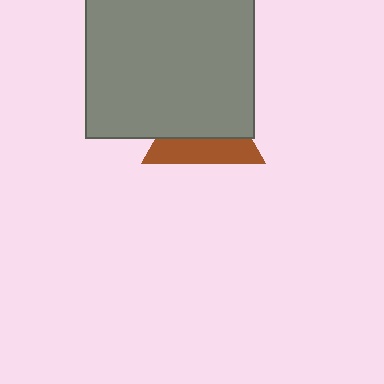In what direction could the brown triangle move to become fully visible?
The brown triangle could move down. That would shift it out from behind the gray rectangle entirely.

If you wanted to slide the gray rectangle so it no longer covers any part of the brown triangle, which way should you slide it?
Slide it up — that is the most direct way to separate the two shapes.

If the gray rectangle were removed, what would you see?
You would see the complete brown triangle.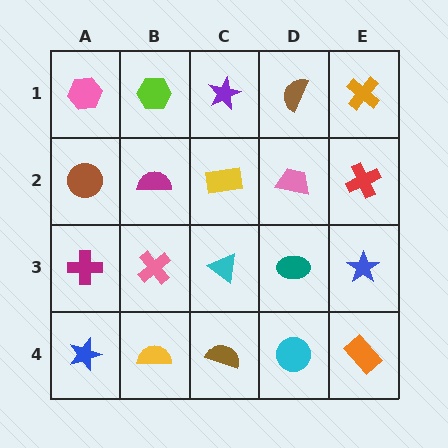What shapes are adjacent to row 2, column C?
A purple star (row 1, column C), a cyan triangle (row 3, column C), a magenta semicircle (row 2, column B), a pink trapezoid (row 2, column D).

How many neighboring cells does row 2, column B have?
4.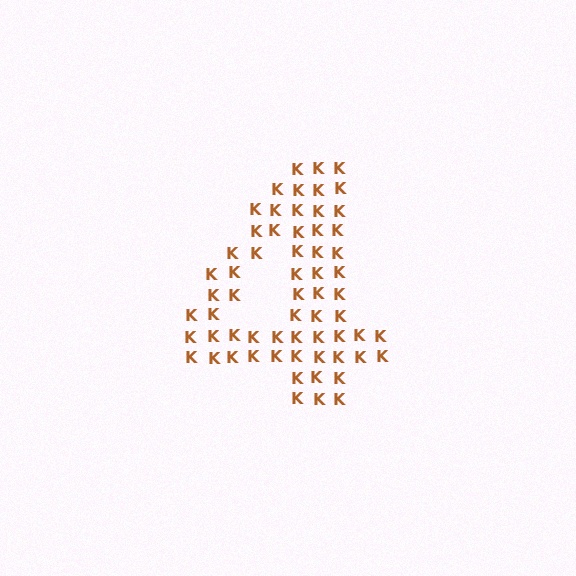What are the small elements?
The small elements are letter K's.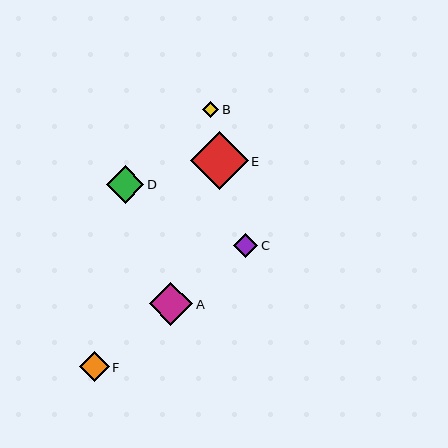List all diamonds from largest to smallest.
From largest to smallest: E, A, D, F, C, B.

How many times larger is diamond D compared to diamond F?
Diamond D is approximately 1.2 times the size of diamond F.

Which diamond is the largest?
Diamond E is the largest with a size of approximately 58 pixels.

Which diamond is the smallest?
Diamond B is the smallest with a size of approximately 16 pixels.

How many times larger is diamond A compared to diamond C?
Diamond A is approximately 1.8 times the size of diamond C.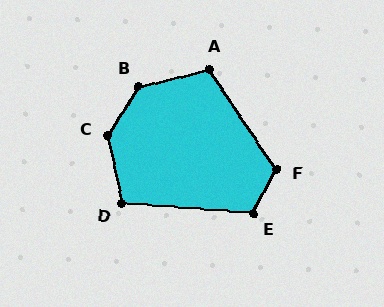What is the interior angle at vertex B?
Approximately 135 degrees (obtuse).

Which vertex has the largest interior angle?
C, at approximately 137 degrees.